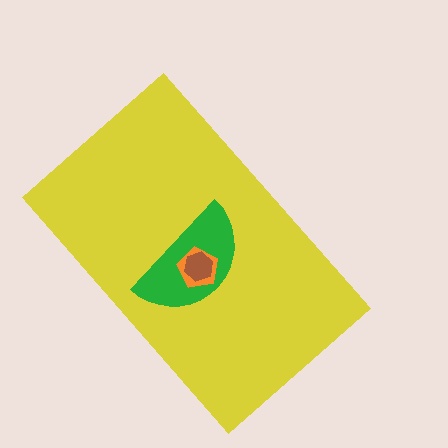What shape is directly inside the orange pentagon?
The brown hexagon.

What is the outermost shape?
The yellow rectangle.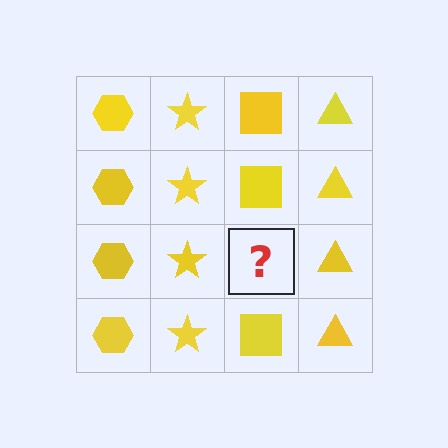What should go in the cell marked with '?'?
The missing cell should contain a yellow square.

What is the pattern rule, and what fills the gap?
The rule is that each column has a consistent shape. The gap should be filled with a yellow square.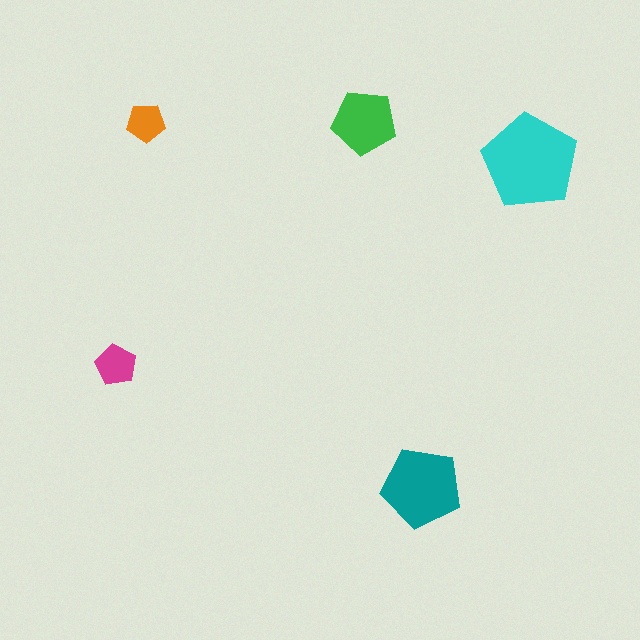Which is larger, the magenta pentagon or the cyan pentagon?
The cyan one.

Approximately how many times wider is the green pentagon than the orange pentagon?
About 1.5 times wider.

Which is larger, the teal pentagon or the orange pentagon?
The teal one.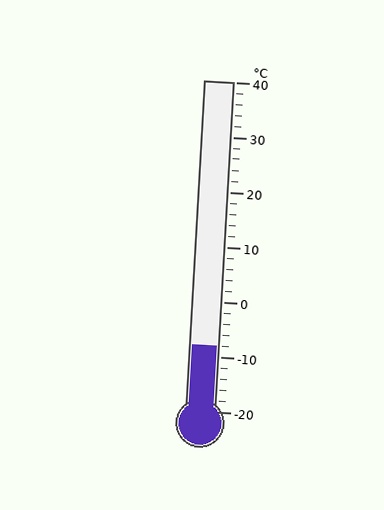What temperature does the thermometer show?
The thermometer shows approximately -8°C.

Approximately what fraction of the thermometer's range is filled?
The thermometer is filled to approximately 20% of its range.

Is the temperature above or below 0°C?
The temperature is below 0°C.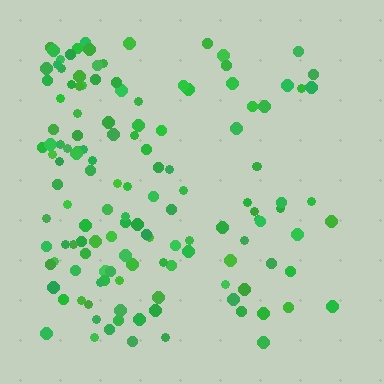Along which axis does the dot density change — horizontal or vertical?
Horizontal.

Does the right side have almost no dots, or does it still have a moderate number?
Still a moderate number, just noticeably fewer than the left.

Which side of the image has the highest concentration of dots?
The left.